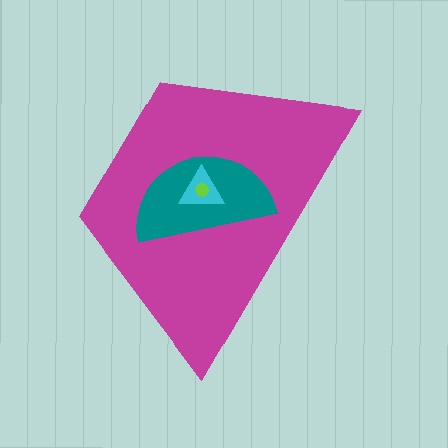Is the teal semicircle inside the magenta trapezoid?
Yes.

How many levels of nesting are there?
4.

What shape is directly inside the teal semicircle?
The cyan triangle.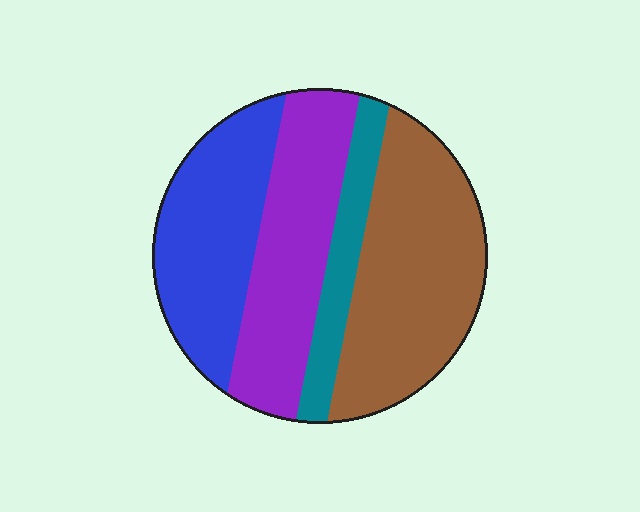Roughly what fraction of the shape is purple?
Purple takes up between a sixth and a third of the shape.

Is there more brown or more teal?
Brown.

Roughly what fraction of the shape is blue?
Blue takes up about one quarter (1/4) of the shape.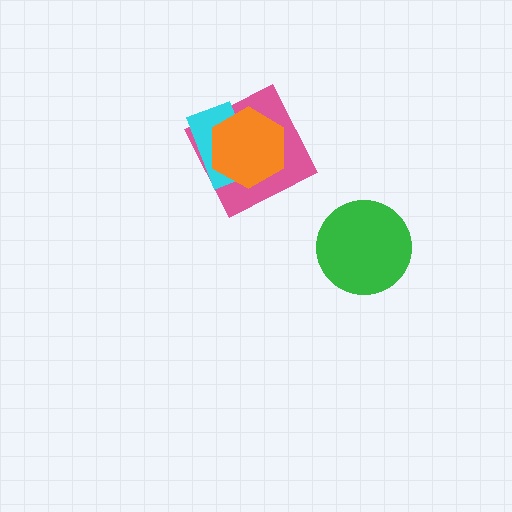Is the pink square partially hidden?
Yes, it is partially covered by another shape.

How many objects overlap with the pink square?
2 objects overlap with the pink square.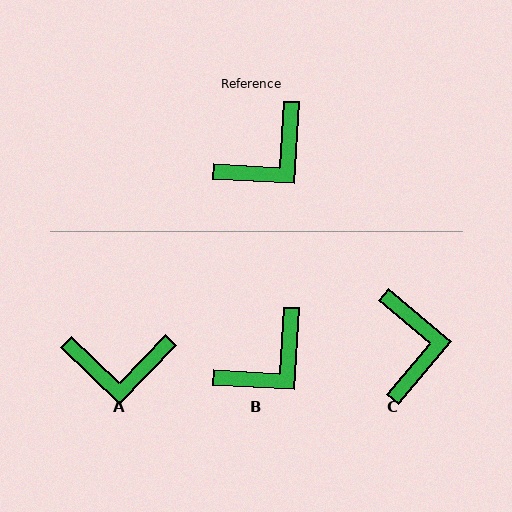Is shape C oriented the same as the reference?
No, it is off by about 53 degrees.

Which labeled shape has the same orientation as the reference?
B.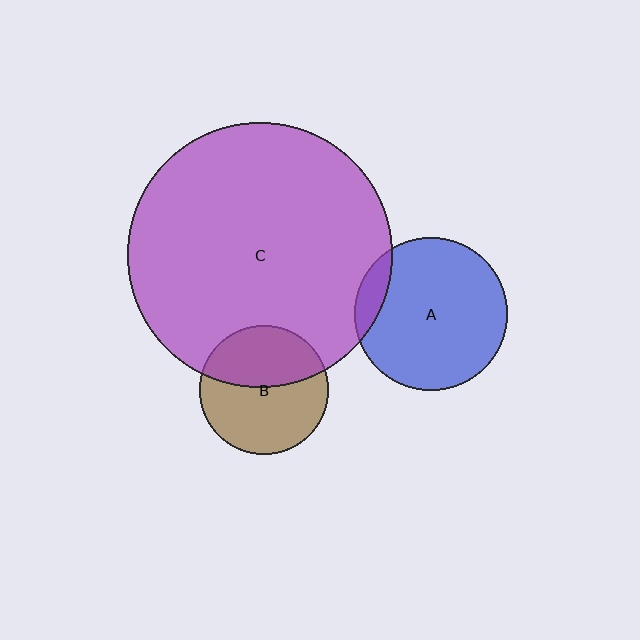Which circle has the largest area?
Circle C (purple).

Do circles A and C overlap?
Yes.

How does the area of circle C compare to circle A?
Approximately 3.0 times.